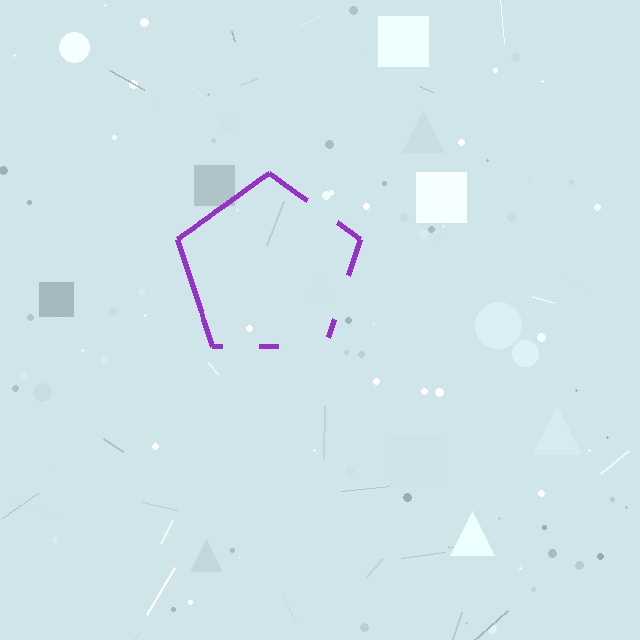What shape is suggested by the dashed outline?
The dashed outline suggests a pentagon.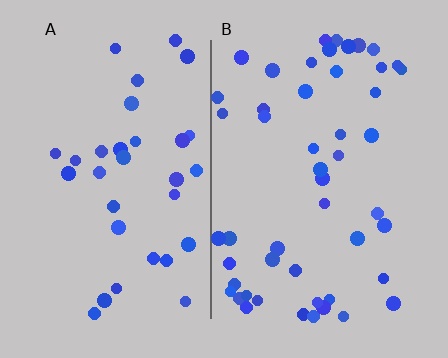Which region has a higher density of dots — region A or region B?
B (the right).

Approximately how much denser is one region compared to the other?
Approximately 1.6× — region B over region A.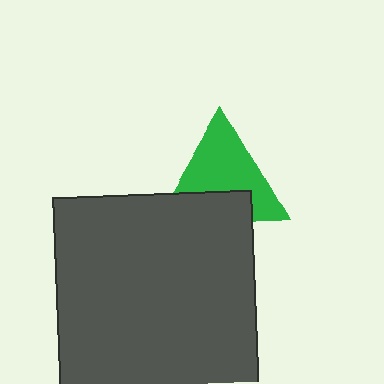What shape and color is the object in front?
The object in front is a dark gray square.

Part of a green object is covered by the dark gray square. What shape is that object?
It is a triangle.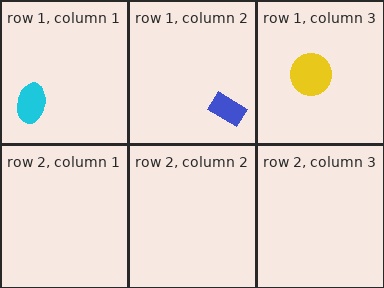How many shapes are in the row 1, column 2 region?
1.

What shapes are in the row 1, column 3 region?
The yellow circle.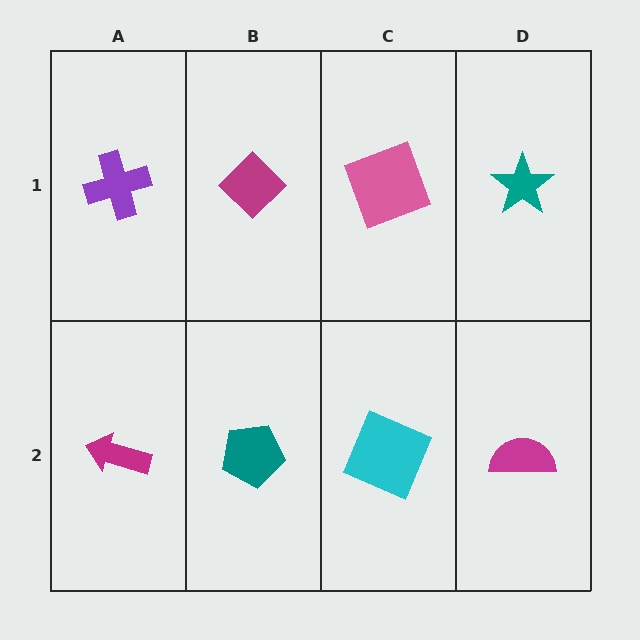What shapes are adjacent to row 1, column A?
A magenta arrow (row 2, column A), a magenta diamond (row 1, column B).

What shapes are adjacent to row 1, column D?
A magenta semicircle (row 2, column D), a pink square (row 1, column C).